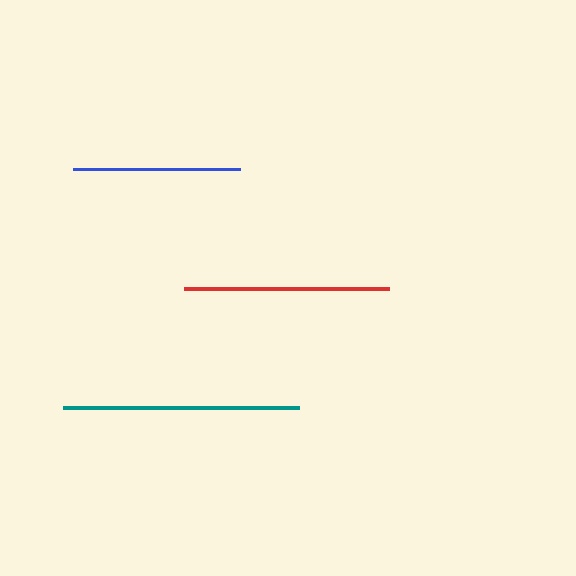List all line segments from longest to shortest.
From longest to shortest: teal, red, blue.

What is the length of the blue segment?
The blue segment is approximately 167 pixels long.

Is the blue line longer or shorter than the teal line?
The teal line is longer than the blue line.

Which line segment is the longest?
The teal line is the longest at approximately 236 pixels.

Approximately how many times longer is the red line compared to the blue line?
The red line is approximately 1.2 times the length of the blue line.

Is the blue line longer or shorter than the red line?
The red line is longer than the blue line.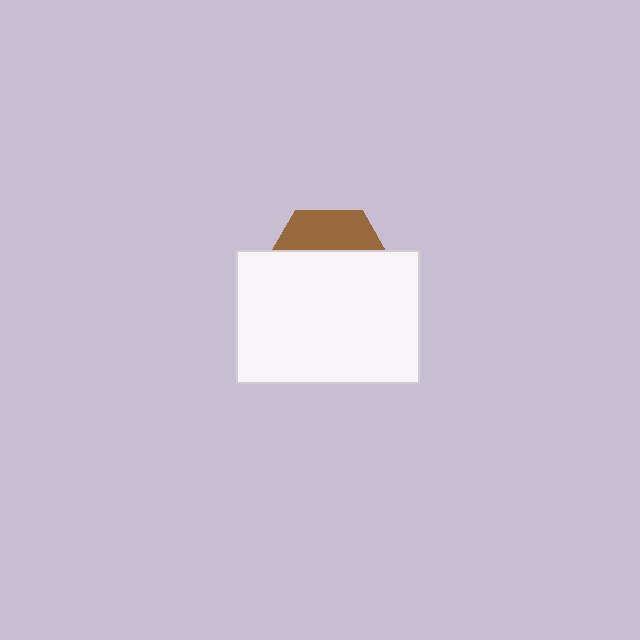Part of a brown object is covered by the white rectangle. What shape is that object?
It is a hexagon.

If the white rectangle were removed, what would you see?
You would see the complete brown hexagon.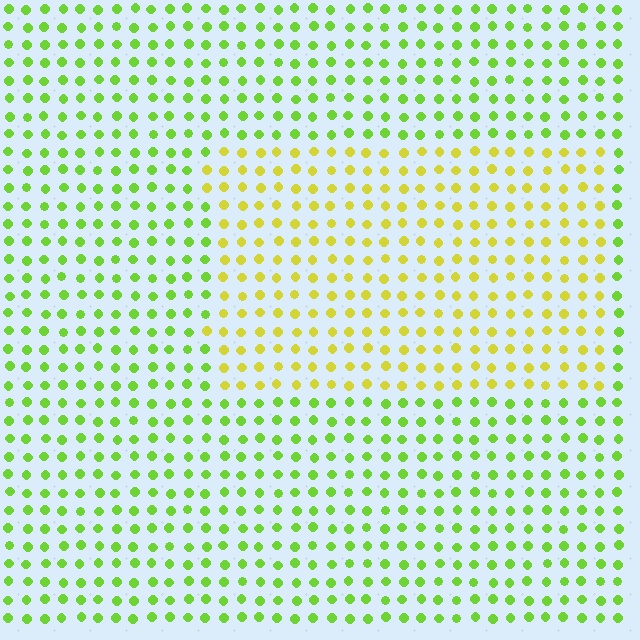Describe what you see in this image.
The image is filled with small lime elements in a uniform arrangement. A rectangle-shaped region is visible where the elements are tinted to a slightly different hue, forming a subtle color boundary.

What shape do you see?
I see a rectangle.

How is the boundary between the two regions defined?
The boundary is defined purely by a slight shift in hue (about 38 degrees). Spacing, size, and orientation are identical on both sides.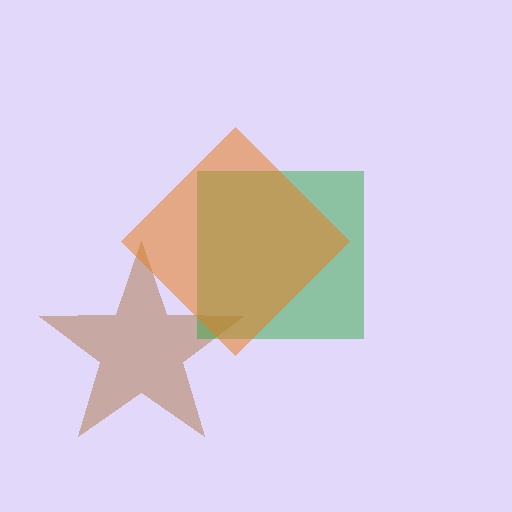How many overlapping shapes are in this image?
There are 3 overlapping shapes in the image.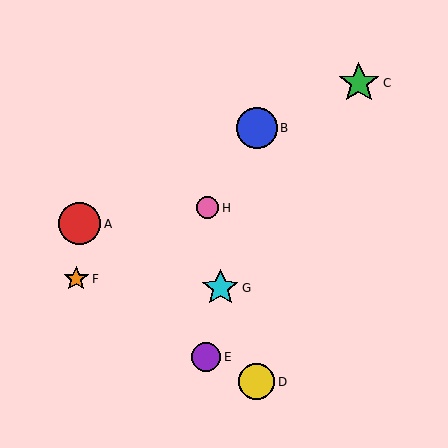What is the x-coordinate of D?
Object D is at x≈257.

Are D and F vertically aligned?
No, D is at x≈257 and F is at x≈76.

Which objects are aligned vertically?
Objects B, D are aligned vertically.